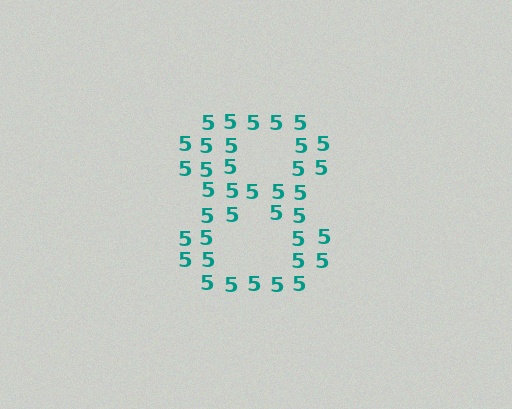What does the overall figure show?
The overall figure shows the digit 8.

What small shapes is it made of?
It is made of small digit 5's.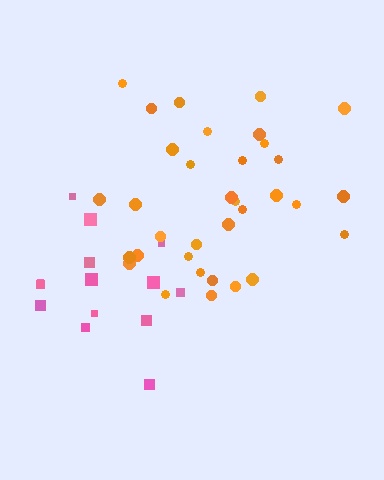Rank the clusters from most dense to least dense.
orange, pink.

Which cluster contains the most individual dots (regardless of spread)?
Orange (35).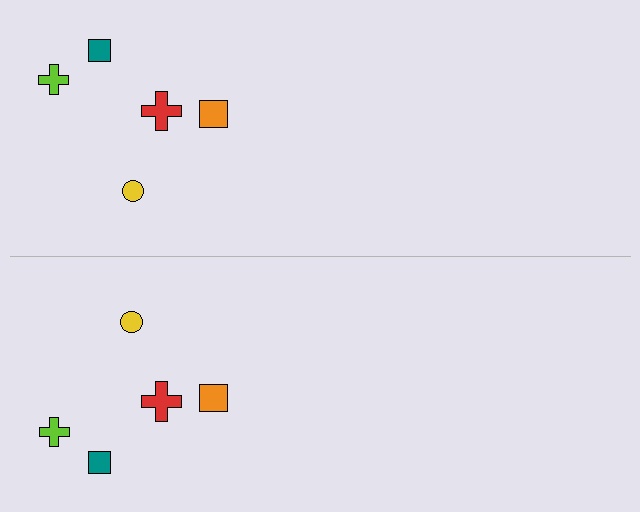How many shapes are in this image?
There are 10 shapes in this image.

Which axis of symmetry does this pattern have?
The pattern has a horizontal axis of symmetry running through the center of the image.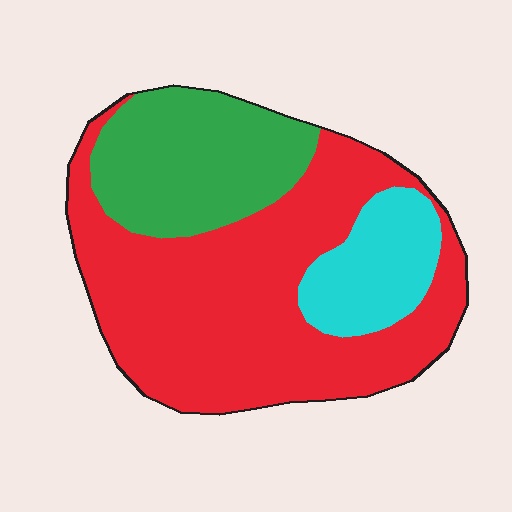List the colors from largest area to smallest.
From largest to smallest: red, green, cyan.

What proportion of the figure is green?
Green takes up about one quarter (1/4) of the figure.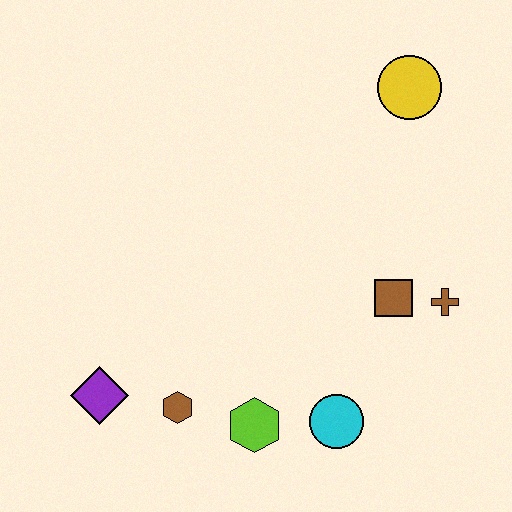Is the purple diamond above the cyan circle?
Yes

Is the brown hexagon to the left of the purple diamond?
No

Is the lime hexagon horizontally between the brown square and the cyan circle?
No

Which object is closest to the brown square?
The brown cross is closest to the brown square.